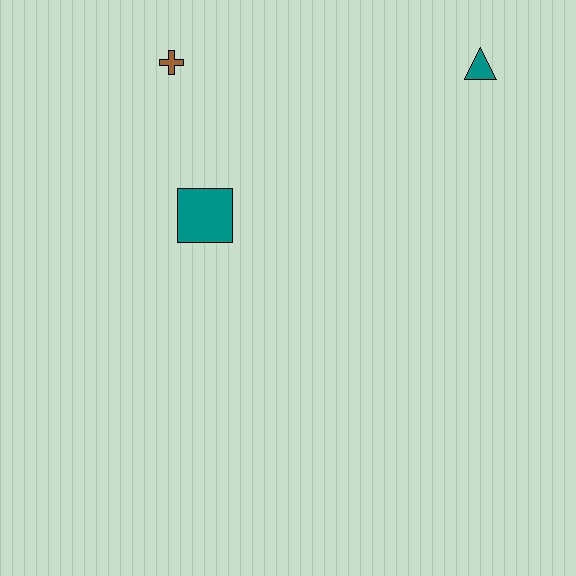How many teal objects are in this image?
There are 2 teal objects.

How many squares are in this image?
There is 1 square.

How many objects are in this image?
There are 3 objects.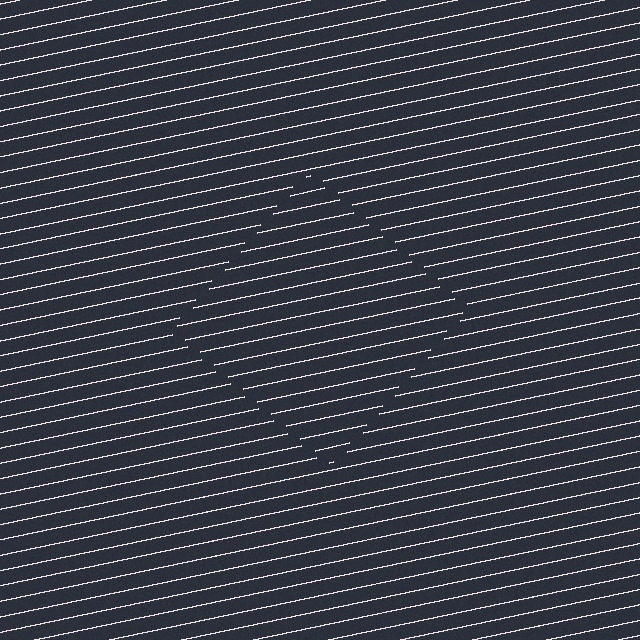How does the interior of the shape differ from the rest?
The interior of the shape contains the same grating, shifted by half a period — the contour is defined by the phase discontinuity where line-ends from the inner and outer gratings abut.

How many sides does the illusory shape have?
4 sides — the line-ends trace a square.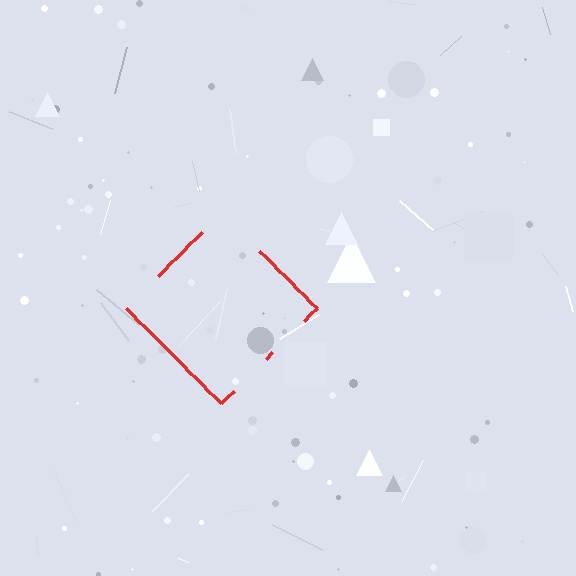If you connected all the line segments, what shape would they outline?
They would outline a diamond.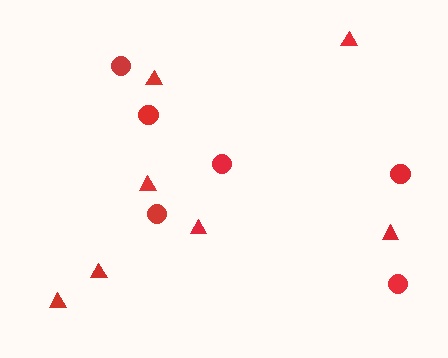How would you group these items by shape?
There are 2 groups: one group of triangles (7) and one group of circles (6).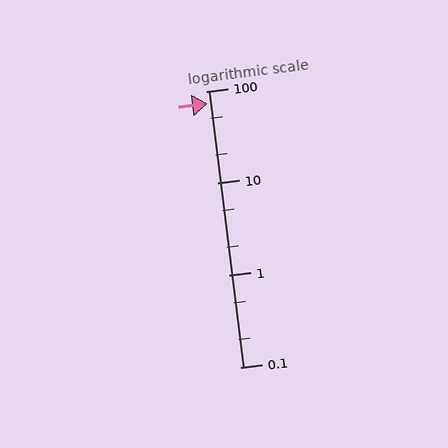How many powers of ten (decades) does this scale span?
The scale spans 3 decades, from 0.1 to 100.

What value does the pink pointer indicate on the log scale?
The pointer indicates approximately 74.